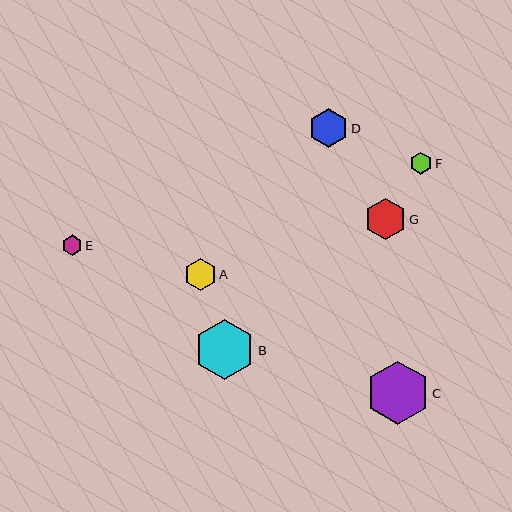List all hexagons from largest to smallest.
From largest to smallest: C, B, G, D, A, F, E.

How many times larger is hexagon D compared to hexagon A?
Hexagon D is approximately 1.2 times the size of hexagon A.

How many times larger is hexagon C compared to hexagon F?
Hexagon C is approximately 2.9 times the size of hexagon F.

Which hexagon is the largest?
Hexagon C is the largest with a size of approximately 63 pixels.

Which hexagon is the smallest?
Hexagon E is the smallest with a size of approximately 20 pixels.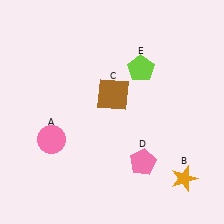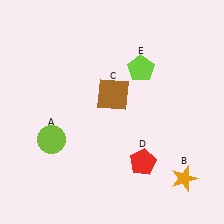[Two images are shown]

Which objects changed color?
A changed from pink to lime. D changed from pink to red.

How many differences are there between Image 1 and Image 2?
There are 2 differences between the two images.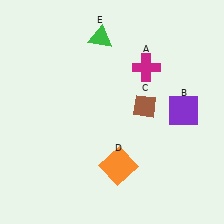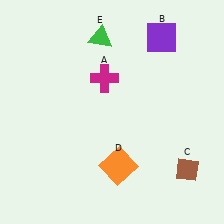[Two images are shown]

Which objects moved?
The objects that moved are: the magenta cross (A), the purple square (B), the brown diamond (C).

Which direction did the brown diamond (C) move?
The brown diamond (C) moved down.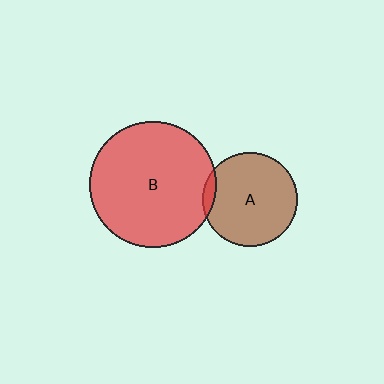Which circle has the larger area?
Circle B (red).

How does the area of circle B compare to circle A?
Approximately 1.8 times.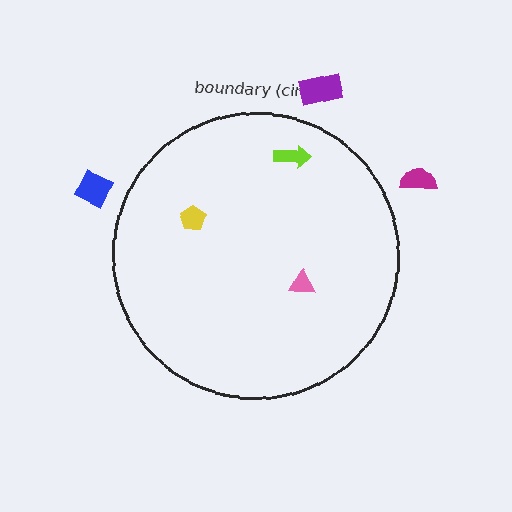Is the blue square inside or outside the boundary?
Outside.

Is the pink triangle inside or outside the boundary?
Inside.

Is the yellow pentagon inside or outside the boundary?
Inside.